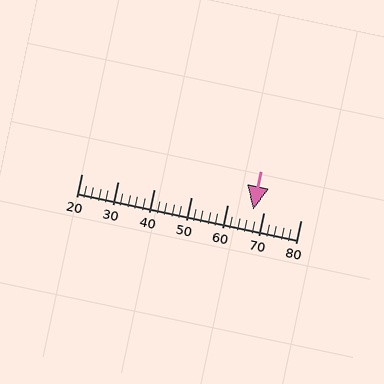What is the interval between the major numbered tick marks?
The major tick marks are spaced 10 units apart.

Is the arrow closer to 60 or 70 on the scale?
The arrow is closer to 70.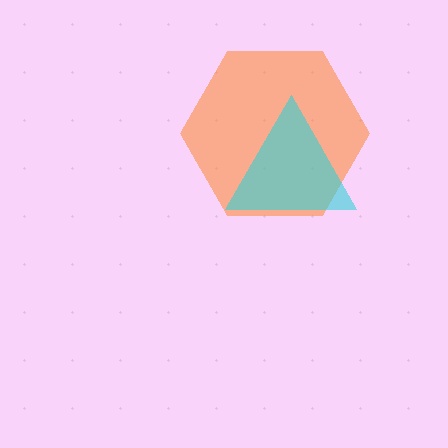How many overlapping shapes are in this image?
There are 2 overlapping shapes in the image.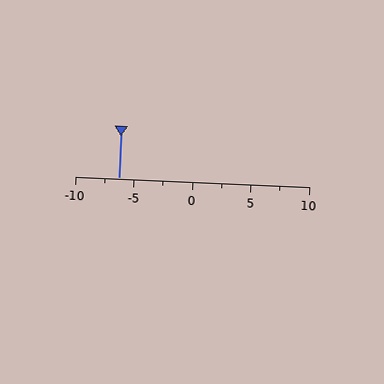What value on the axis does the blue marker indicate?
The marker indicates approximately -6.2.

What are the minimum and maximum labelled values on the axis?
The axis runs from -10 to 10.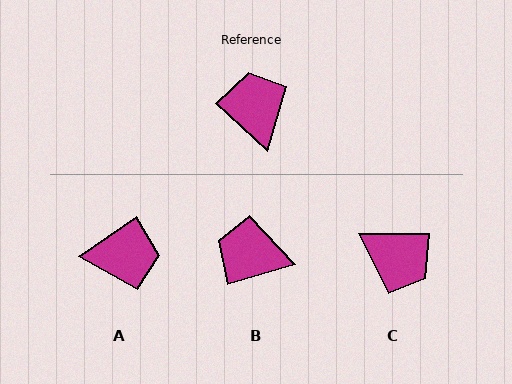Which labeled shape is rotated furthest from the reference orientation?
C, about 138 degrees away.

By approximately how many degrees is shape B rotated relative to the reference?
Approximately 58 degrees counter-clockwise.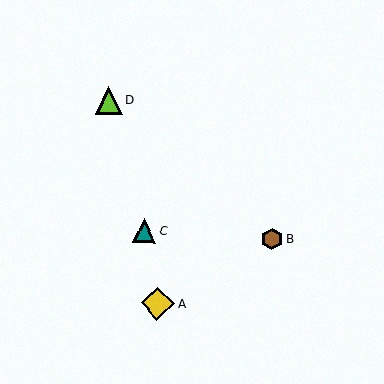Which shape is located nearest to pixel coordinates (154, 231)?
The teal triangle (labeled C) at (144, 231) is nearest to that location.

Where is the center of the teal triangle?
The center of the teal triangle is at (144, 231).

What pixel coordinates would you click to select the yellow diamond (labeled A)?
Click at (158, 303) to select the yellow diamond A.